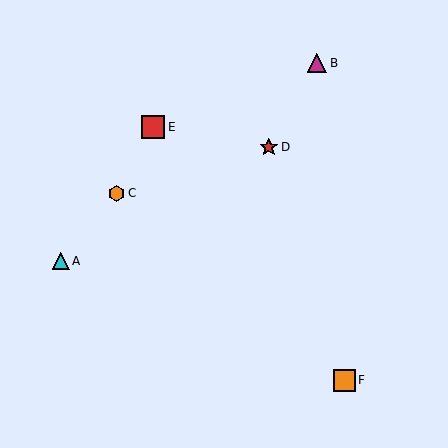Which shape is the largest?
The red square (labeled E) is the largest.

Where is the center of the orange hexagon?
The center of the orange hexagon is at (116, 193).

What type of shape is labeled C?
Shape C is an orange hexagon.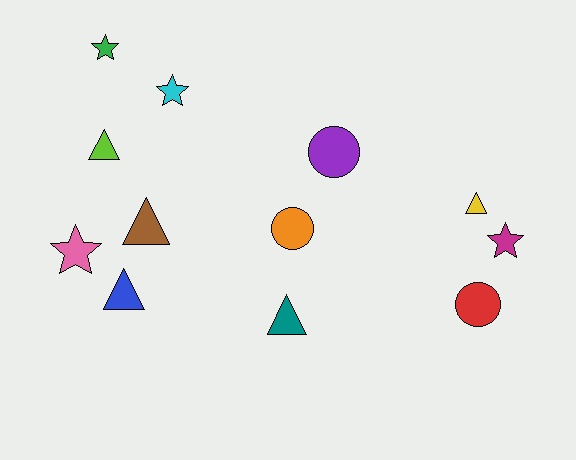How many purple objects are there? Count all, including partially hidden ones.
There is 1 purple object.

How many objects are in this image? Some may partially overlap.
There are 12 objects.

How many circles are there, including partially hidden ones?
There are 3 circles.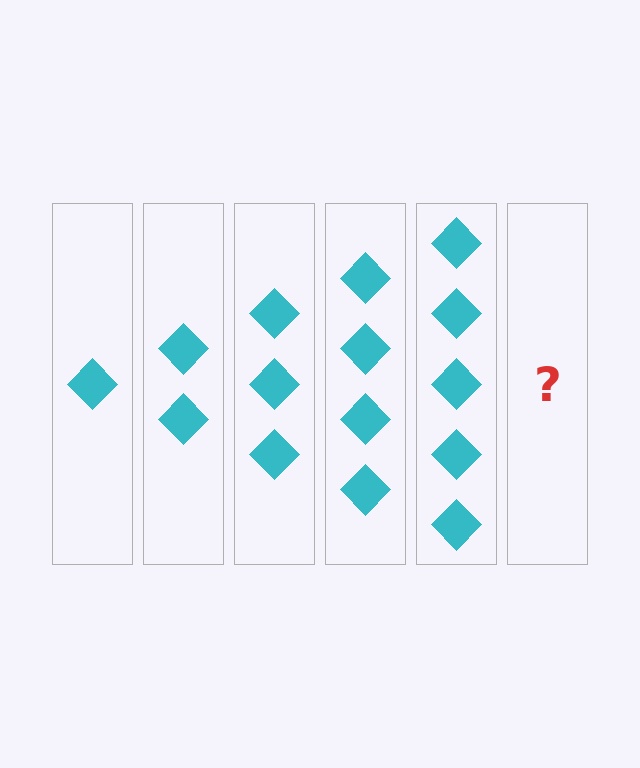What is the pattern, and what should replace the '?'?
The pattern is that each step adds one more diamond. The '?' should be 6 diamonds.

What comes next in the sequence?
The next element should be 6 diamonds.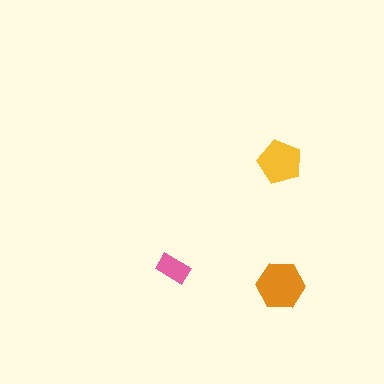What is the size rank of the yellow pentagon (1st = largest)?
2nd.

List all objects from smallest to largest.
The pink rectangle, the yellow pentagon, the orange hexagon.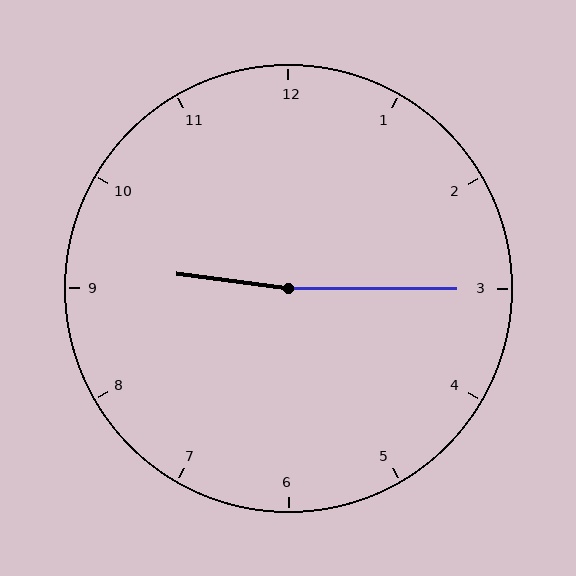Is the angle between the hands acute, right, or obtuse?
It is obtuse.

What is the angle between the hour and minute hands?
Approximately 172 degrees.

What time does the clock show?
9:15.